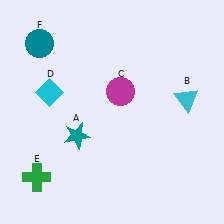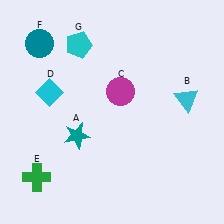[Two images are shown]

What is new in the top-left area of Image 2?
A cyan pentagon (G) was added in the top-left area of Image 2.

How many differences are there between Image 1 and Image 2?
There is 1 difference between the two images.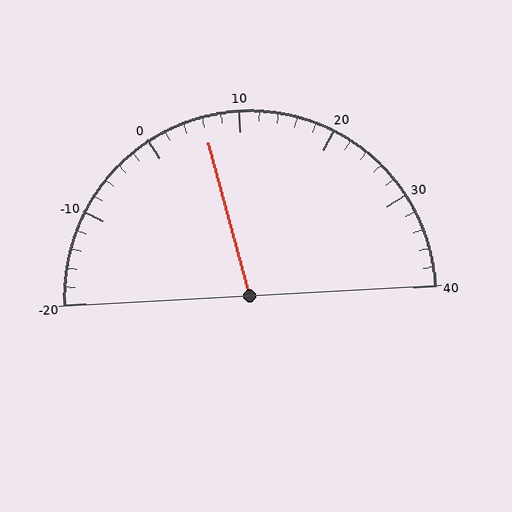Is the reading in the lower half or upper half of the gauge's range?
The reading is in the lower half of the range (-20 to 40).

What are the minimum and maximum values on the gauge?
The gauge ranges from -20 to 40.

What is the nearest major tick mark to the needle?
The nearest major tick mark is 10.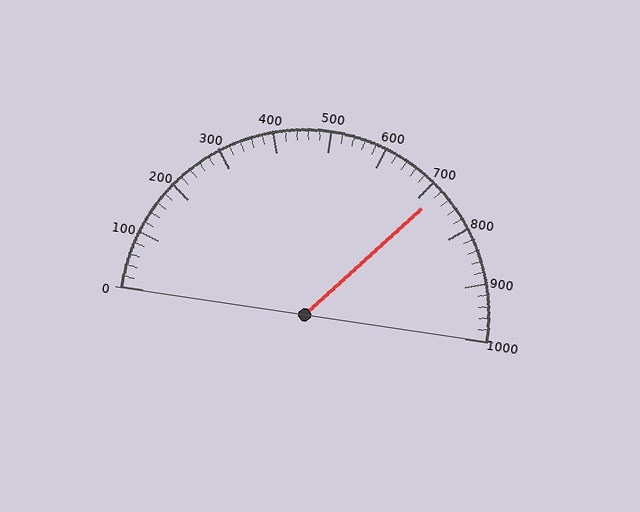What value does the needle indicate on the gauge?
The needle indicates approximately 720.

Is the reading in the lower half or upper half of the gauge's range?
The reading is in the upper half of the range (0 to 1000).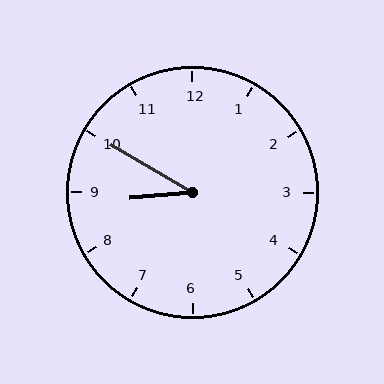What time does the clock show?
8:50.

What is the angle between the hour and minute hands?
Approximately 35 degrees.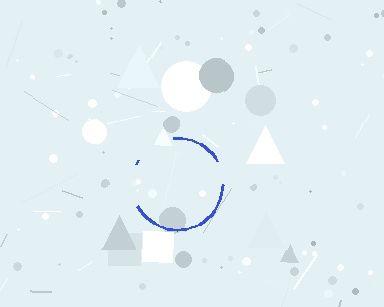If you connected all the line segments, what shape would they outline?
They would outline a circle.